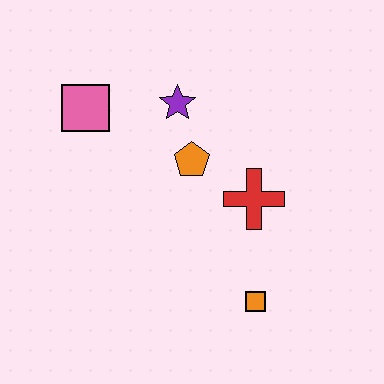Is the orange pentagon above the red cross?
Yes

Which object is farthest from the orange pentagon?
The orange square is farthest from the orange pentagon.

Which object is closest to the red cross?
The orange pentagon is closest to the red cross.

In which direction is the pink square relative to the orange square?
The pink square is above the orange square.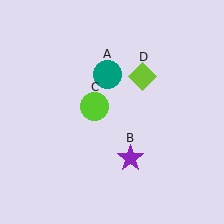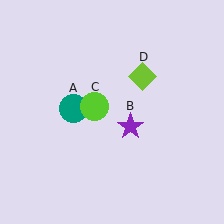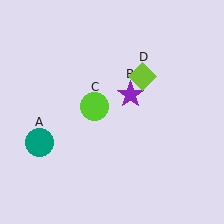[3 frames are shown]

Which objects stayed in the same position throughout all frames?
Lime circle (object C) and lime diamond (object D) remained stationary.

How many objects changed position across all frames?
2 objects changed position: teal circle (object A), purple star (object B).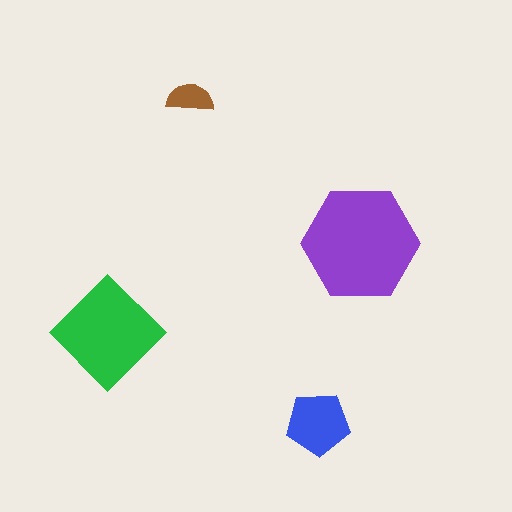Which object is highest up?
The brown semicircle is topmost.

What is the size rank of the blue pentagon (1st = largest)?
3rd.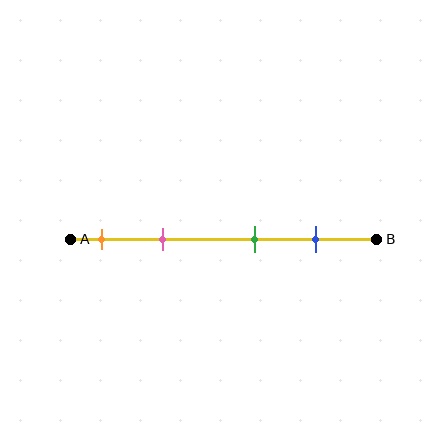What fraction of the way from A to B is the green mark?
The green mark is approximately 60% (0.6) of the way from A to B.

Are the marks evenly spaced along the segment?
No, the marks are not evenly spaced.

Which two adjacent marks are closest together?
The orange and pink marks are the closest adjacent pair.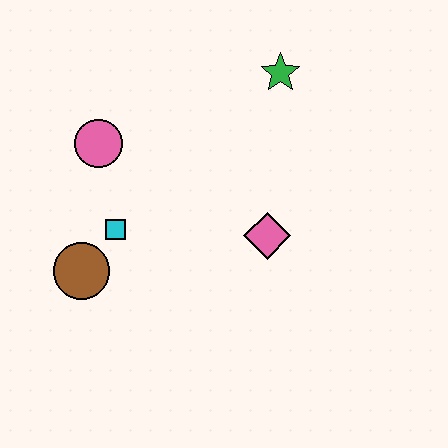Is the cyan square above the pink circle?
No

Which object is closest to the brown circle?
The cyan square is closest to the brown circle.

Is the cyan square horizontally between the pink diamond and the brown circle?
Yes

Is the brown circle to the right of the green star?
No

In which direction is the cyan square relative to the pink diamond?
The cyan square is to the left of the pink diamond.